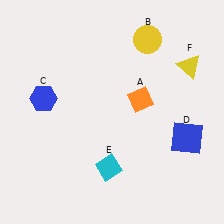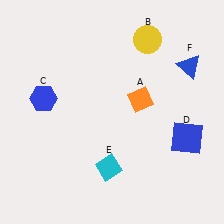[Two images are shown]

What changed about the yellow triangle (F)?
In Image 1, F is yellow. In Image 2, it changed to blue.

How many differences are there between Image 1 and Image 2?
There is 1 difference between the two images.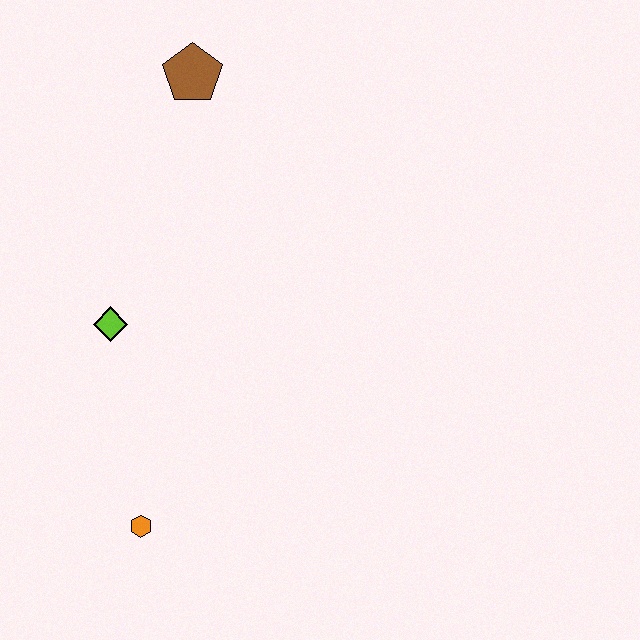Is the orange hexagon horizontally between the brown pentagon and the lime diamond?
Yes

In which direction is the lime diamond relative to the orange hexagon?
The lime diamond is above the orange hexagon.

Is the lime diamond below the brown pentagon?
Yes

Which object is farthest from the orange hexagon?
The brown pentagon is farthest from the orange hexagon.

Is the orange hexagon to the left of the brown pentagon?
Yes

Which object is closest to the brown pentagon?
The lime diamond is closest to the brown pentagon.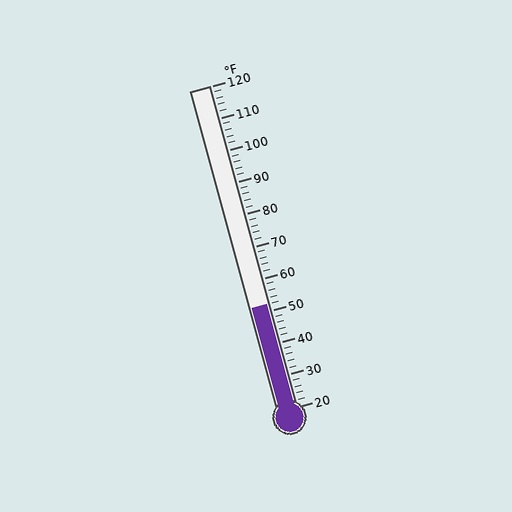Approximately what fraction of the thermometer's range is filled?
The thermometer is filled to approximately 30% of its range.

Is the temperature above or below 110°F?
The temperature is below 110°F.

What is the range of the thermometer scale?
The thermometer scale ranges from 20°F to 120°F.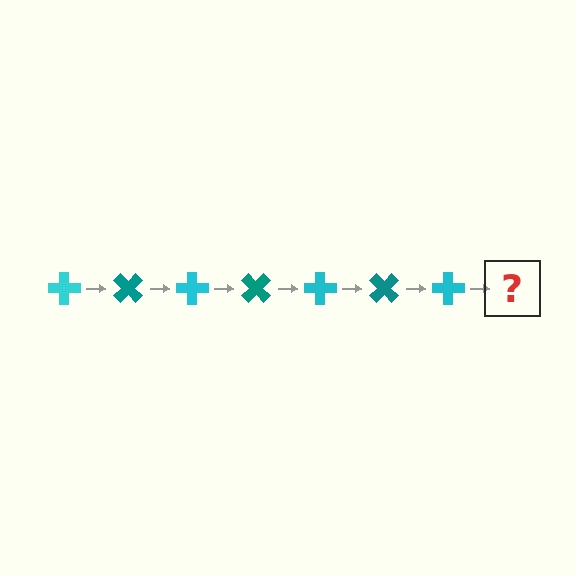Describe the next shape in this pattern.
It should be a teal cross, rotated 315 degrees from the start.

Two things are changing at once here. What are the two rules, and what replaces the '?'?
The two rules are that it rotates 45 degrees each step and the color cycles through cyan and teal. The '?' should be a teal cross, rotated 315 degrees from the start.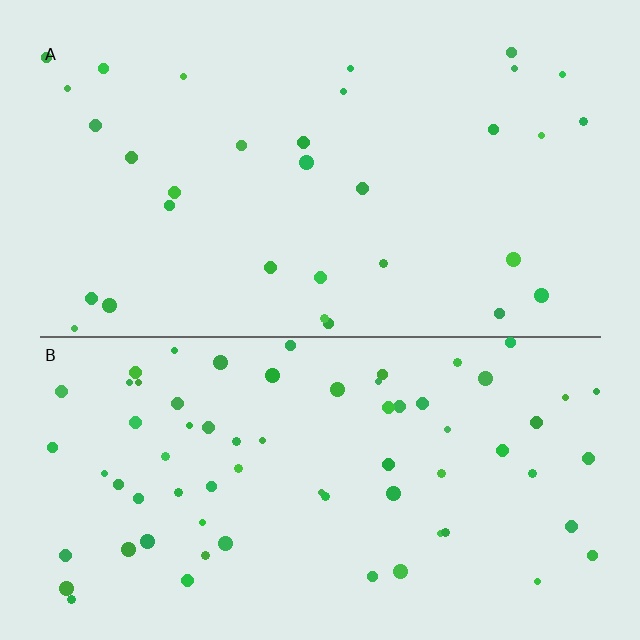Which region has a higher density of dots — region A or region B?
B (the bottom).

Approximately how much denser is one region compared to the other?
Approximately 2.1× — region B over region A.